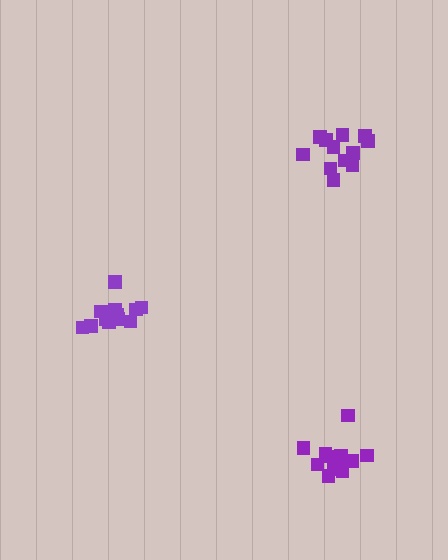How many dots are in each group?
Group 1: 13 dots, Group 2: 12 dots, Group 3: 14 dots (39 total).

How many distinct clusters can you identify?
There are 3 distinct clusters.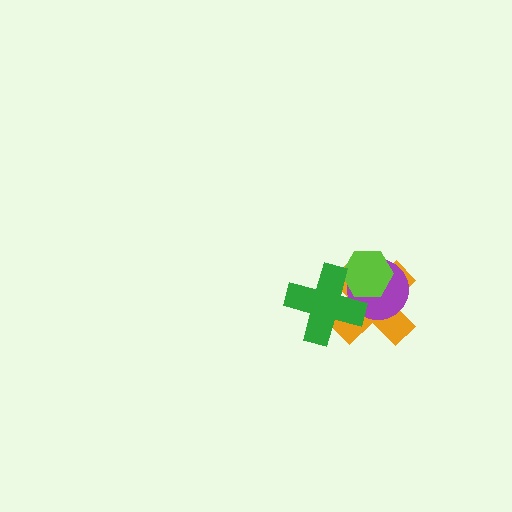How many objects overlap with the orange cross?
3 objects overlap with the orange cross.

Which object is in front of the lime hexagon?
The green cross is in front of the lime hexagon.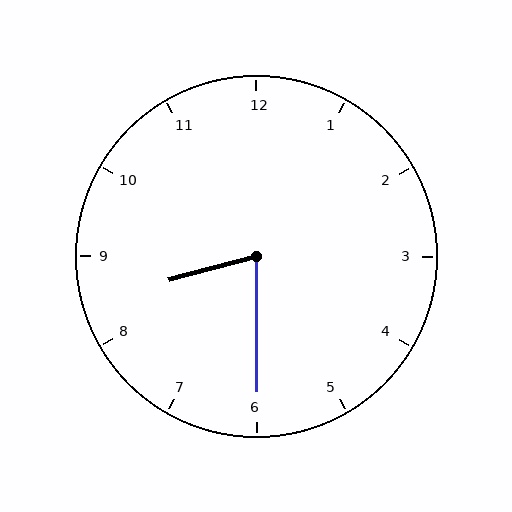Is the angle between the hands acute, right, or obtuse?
It is acute.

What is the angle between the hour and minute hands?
Approximately 75 degrees.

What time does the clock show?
8:30.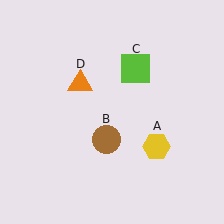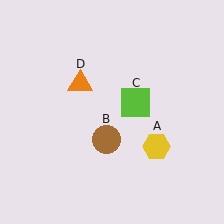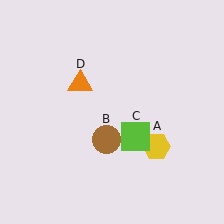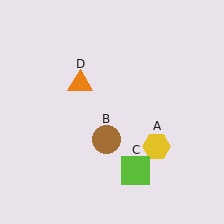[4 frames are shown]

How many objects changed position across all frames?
1 object changed position: lime square (object C).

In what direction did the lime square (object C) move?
The lime square (object C) moved down.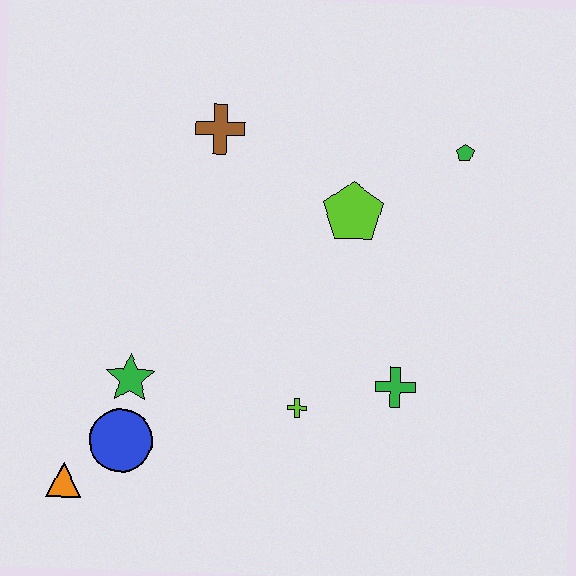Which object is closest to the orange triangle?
The blue circle is closest to the orange triangle.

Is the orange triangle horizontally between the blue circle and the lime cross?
No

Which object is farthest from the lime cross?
The green pentagon is farthest from the lime cross.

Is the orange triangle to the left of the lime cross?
Yes